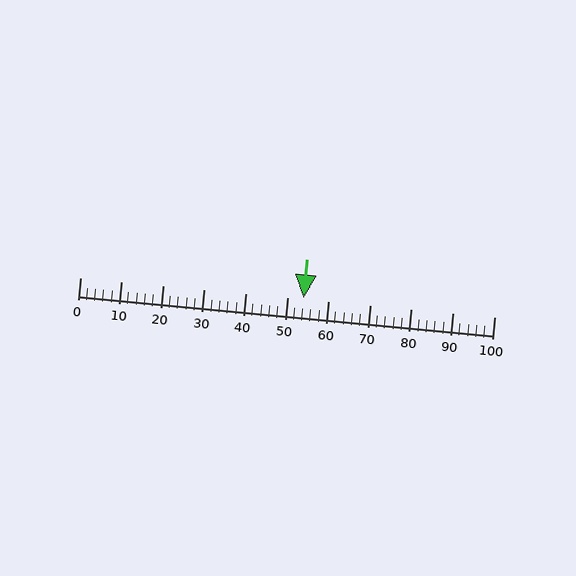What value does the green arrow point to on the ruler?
The green arrow points to approximately 54.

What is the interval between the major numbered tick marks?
The major tick marks are spaced 10 units apart.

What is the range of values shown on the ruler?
The ruler shows values from 0 to 100.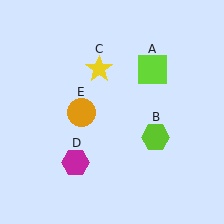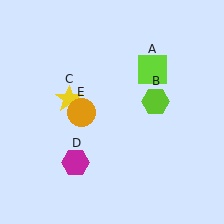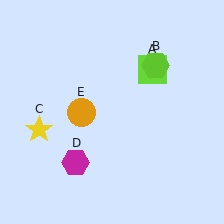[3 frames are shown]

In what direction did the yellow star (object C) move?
The yellow star (object C) moved down and to the left.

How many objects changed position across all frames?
2 objects changed position: lime hexagon (object B), yellow star (object C).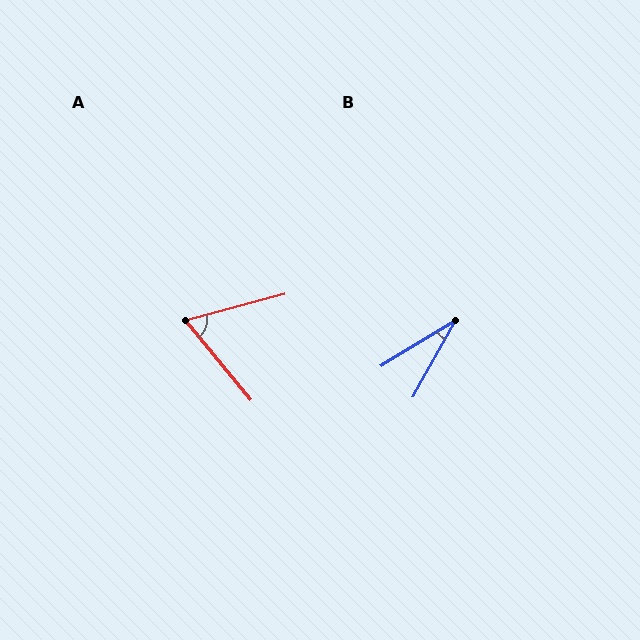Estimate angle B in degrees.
Approximately 29 degrees.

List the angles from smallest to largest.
B (29°), A (65°).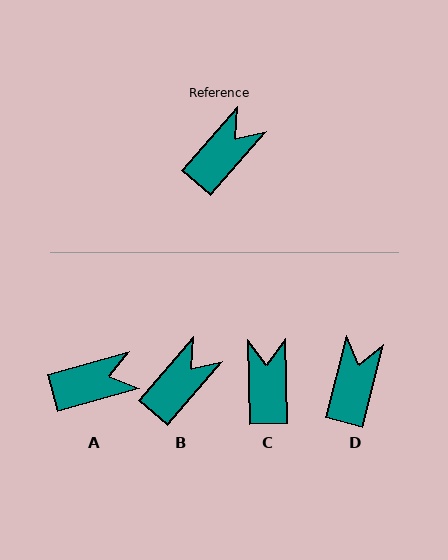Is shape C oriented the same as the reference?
No, it is off by about 43 degrees.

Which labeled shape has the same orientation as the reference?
B.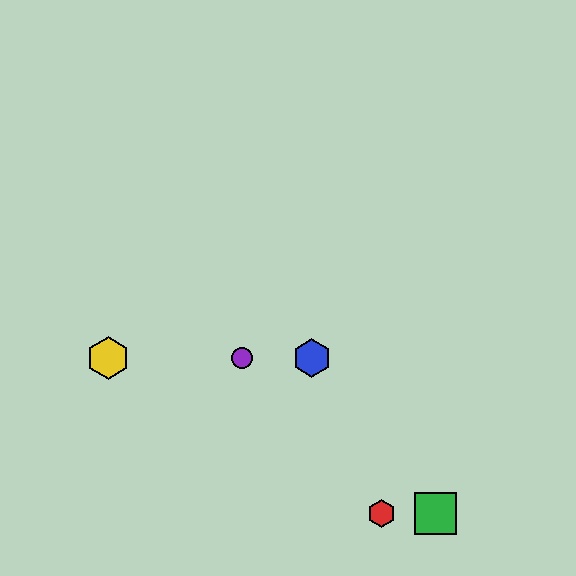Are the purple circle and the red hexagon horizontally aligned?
No, the purple circle is at y≈358 and the red hexagon is at y≈514.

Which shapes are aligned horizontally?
The blue hexagon, the yellow hexagon, the purple circle are aligned horizontally.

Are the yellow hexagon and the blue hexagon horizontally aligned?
Yes, both are at y≈358.